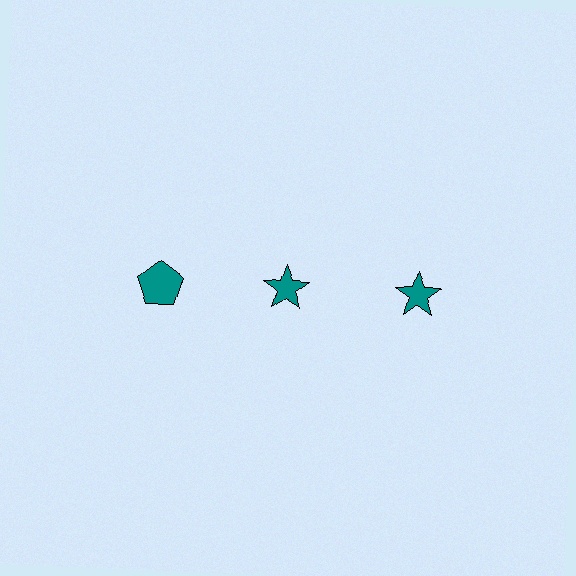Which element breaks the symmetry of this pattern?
The teal pentagon in the top row, leftmost column breaks the symmetry. All other shapes are teal stars.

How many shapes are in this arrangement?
There are 3 shapes arranged in a grid pattern.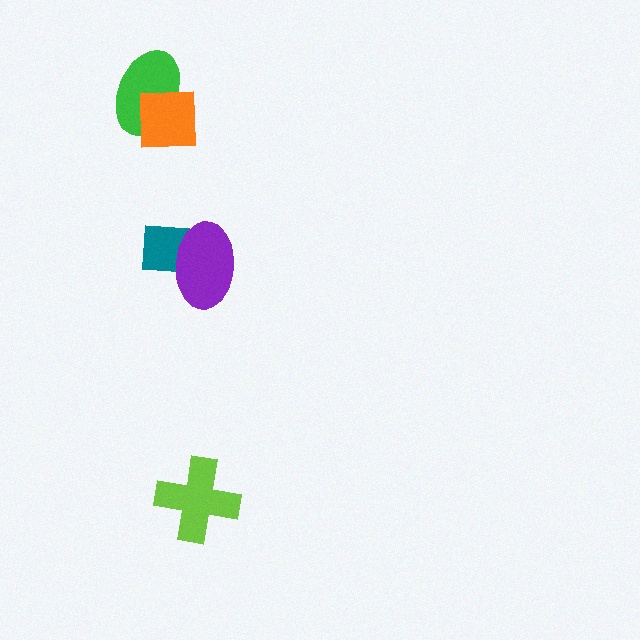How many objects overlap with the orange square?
1 object overlaps with the orange square.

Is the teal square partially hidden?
Yes, it is partially covered by another shape.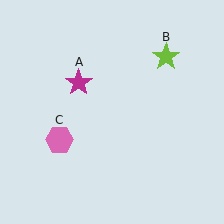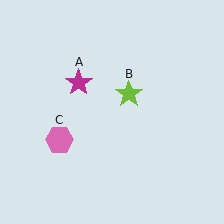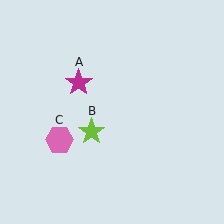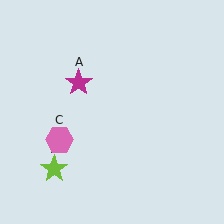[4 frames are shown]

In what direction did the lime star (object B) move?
The lime star (object B) moved down and to the left.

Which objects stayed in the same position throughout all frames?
Magenta star (object A) and pink hexagon (object C) remained stationary.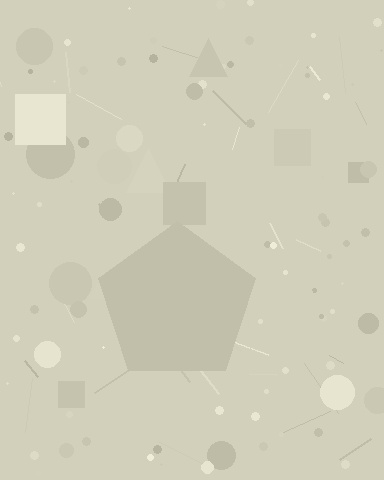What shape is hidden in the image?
A pentagon is hidden in the image.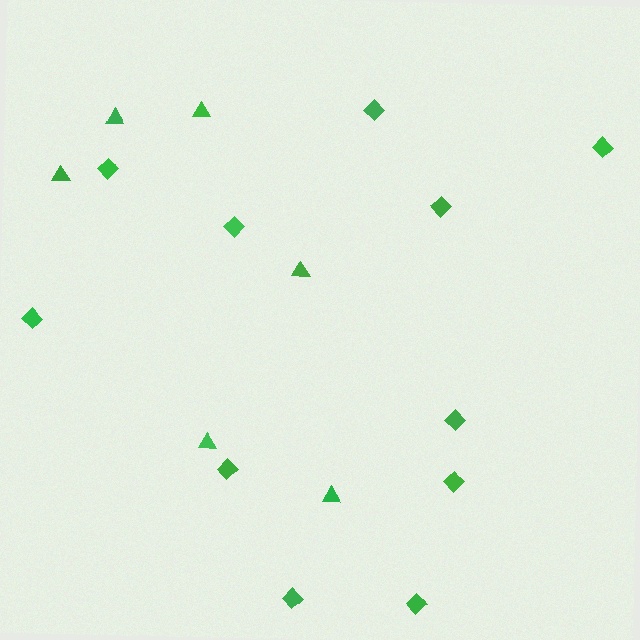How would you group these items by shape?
There are 2 groups: one group of diamonds (11) and one group of triangles (6).